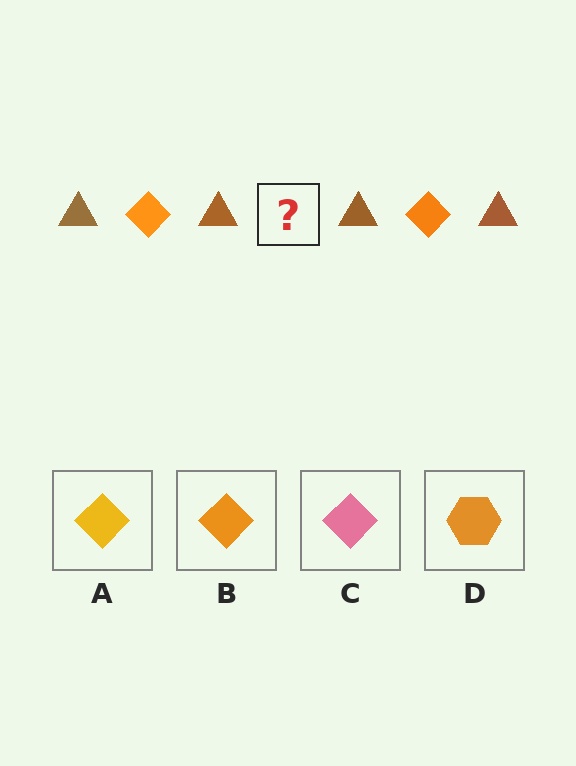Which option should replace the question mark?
Option B.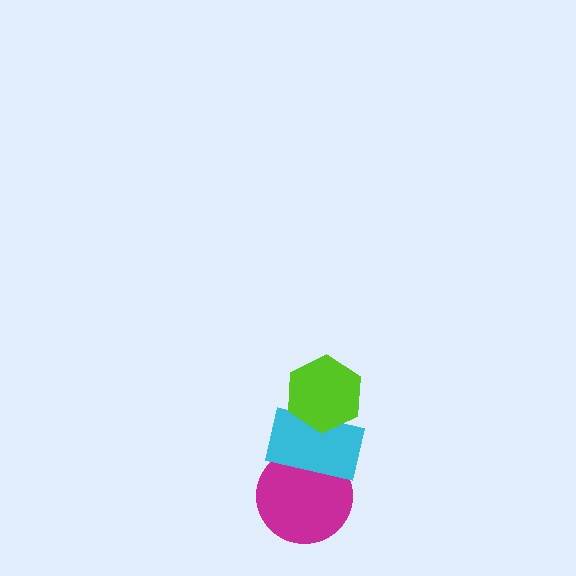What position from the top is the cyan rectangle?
The cyan rectangle is 2nd from the top.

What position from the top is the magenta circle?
The magenta circle is 3rd from the top.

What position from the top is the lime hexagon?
The lime hexagon is 1st from the top.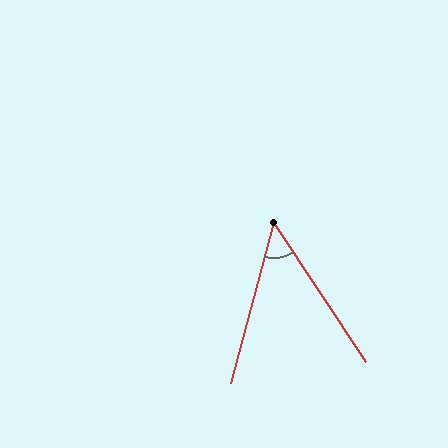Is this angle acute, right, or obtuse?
It is acute.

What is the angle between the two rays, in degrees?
Approximately 48 degrees.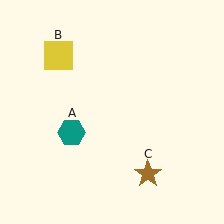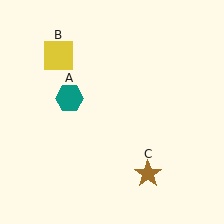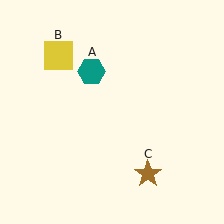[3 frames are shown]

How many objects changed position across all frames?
1 object changed position: teal hexagon (object A).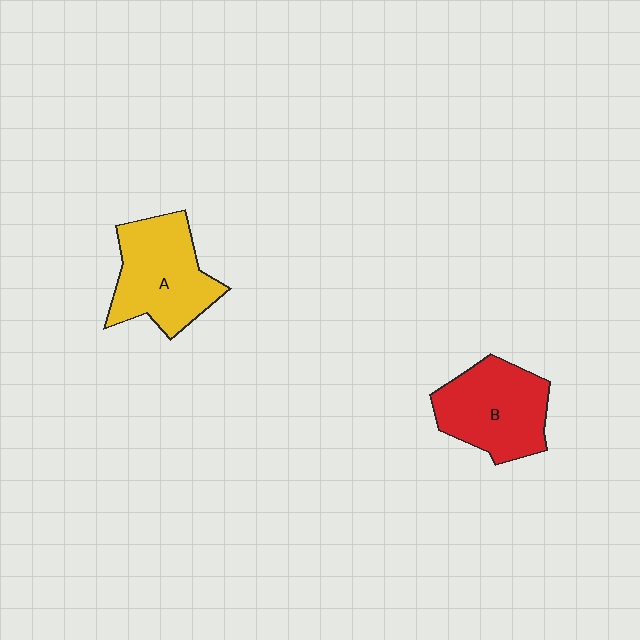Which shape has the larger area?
Shape A (yellow).